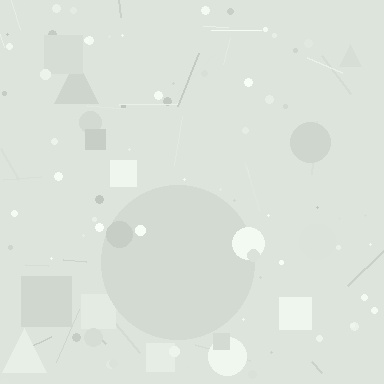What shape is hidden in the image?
A circle is hidden in the image.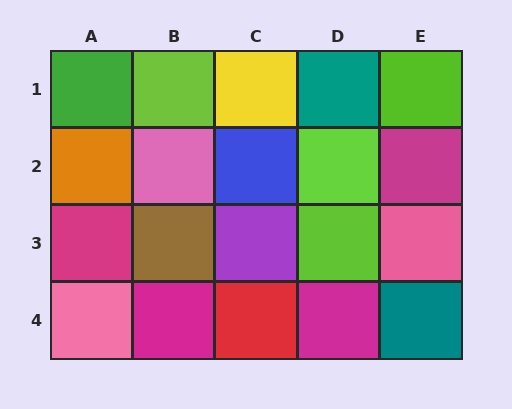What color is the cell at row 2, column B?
Pink.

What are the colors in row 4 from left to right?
Pink, magenta, red, magenta, teal.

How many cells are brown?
1 cell is brown.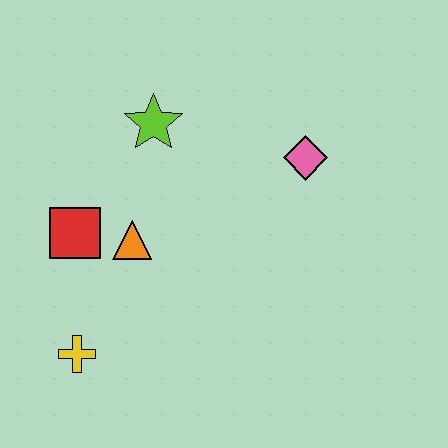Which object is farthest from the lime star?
The yellow cross is farthest from the lime star.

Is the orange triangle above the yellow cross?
Yes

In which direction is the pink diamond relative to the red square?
The pink diamond is to the right of the red square.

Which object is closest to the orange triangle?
The red square is closest to the orange triangle.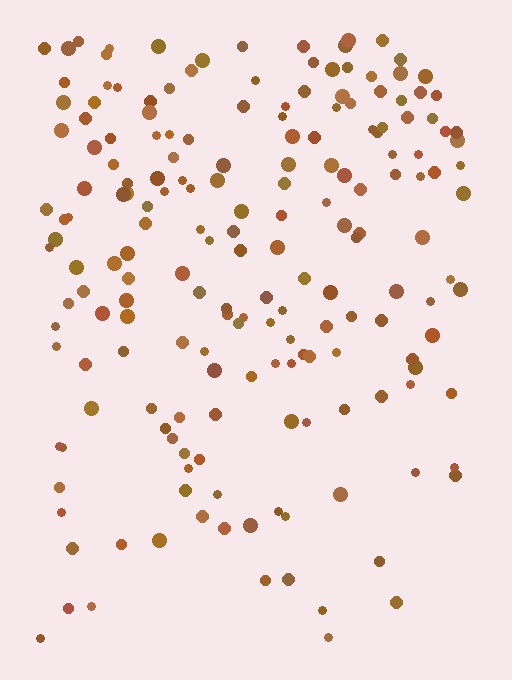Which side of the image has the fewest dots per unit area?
The bottom.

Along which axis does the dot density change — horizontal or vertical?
Vertical.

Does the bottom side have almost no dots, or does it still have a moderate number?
Still a moderate number, just noticeably fewer than the top.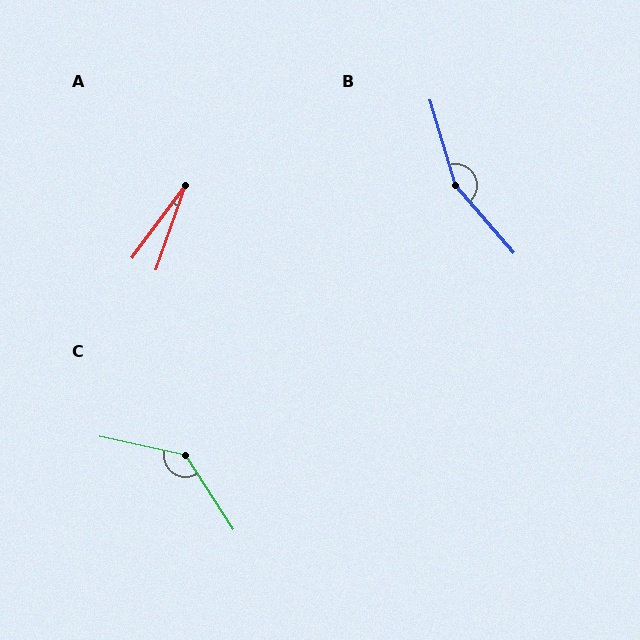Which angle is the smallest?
A, at approximately 17 degrees.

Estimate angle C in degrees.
Approximately 135 degrees.